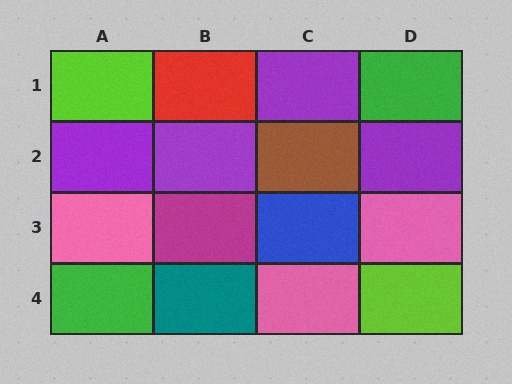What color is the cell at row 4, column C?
Pink.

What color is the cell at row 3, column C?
Blue.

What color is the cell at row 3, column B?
Magenta.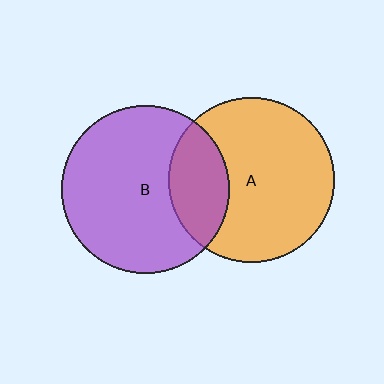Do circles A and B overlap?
Yes.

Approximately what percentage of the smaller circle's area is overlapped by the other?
Approximately 25%.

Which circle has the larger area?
Circle B (purple).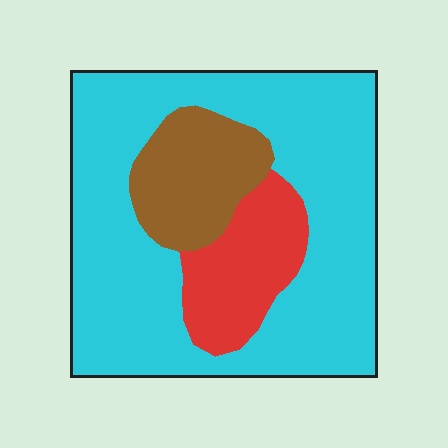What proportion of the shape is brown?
Brown covers roughly 15% of the shape.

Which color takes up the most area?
Cyan, at roughly 70%.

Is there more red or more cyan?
Cyan.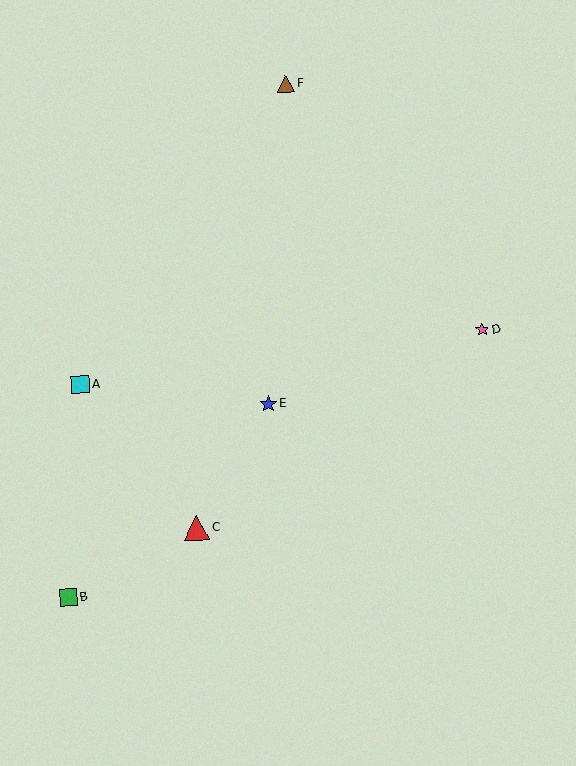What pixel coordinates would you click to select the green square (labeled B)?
Click at (68, 597) to select the green square B.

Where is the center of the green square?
The center of the green square is at (68, 597).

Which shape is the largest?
The red triangle (labeled C) is the largest.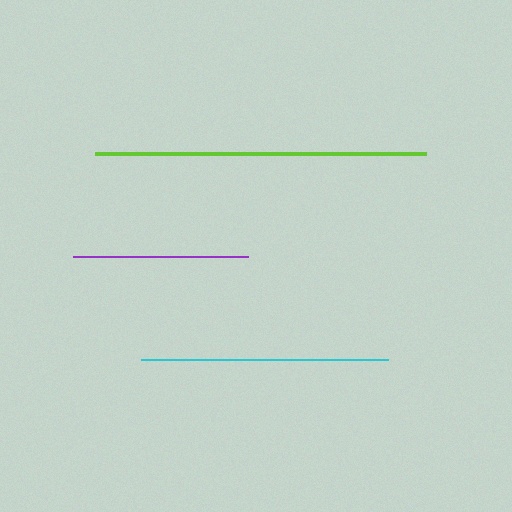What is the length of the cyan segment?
The cyan segment is approximately 246 pixels long.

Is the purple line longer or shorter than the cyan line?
The cyan line is longer than the purple line.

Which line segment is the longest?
The lime line is the longest at approximately 331 pixels.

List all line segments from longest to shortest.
From longest to shortest: lime, cyan, purple.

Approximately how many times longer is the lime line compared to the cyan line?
The lime line is approximately 1.3 times the length of the cyan line.